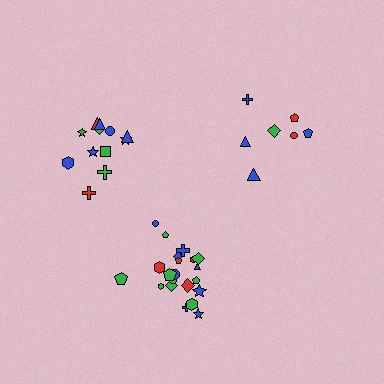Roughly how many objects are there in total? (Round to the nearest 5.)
Roughly 40 objects in total.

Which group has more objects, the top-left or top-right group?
The top-left group.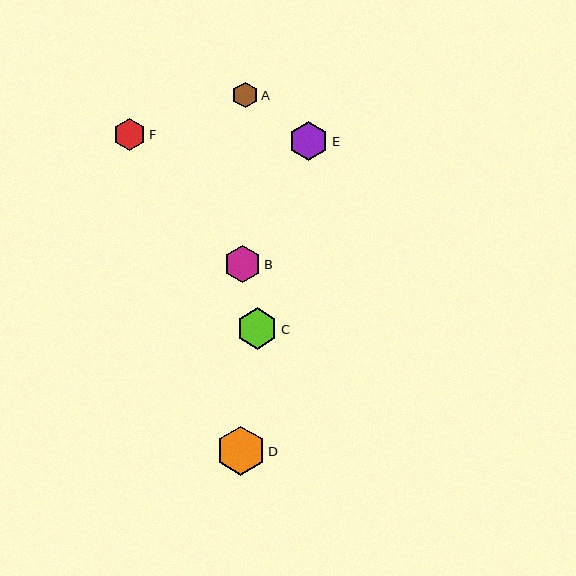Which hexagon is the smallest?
Hexagon A is the smallest with a size of approximately 26 pixels.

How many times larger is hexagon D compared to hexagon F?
Hexagon D is approximately 1.5 times the size of hexagon F.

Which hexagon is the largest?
Hexagon D is the largest with a size of approximately 49 pixels.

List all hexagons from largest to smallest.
From largest to smallest: D, C, E, B, F, A.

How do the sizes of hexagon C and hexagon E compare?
Hexagon C and hexagon E are approximately the same size.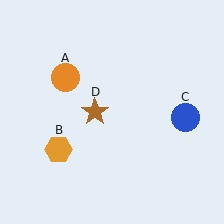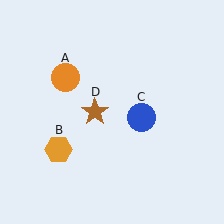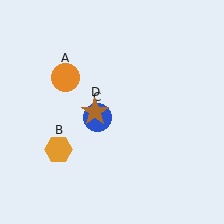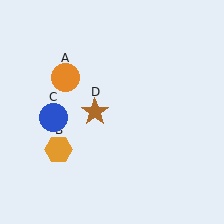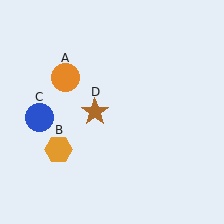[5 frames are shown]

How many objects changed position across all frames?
1 object changed position: blue circle (object C).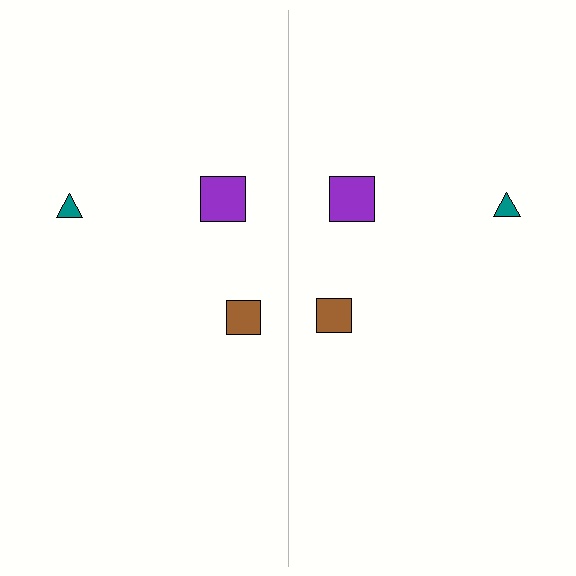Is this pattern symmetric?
Yes, this pattern has bilateral (reflection) symmetry.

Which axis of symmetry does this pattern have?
The pattern has a vertical axis of symmetry running through the center of the image.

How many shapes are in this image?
There are 6 shapes in this image.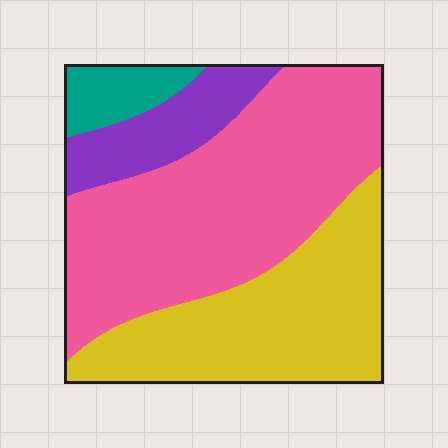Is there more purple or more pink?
Pink.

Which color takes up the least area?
Teal, at roughly 5%.